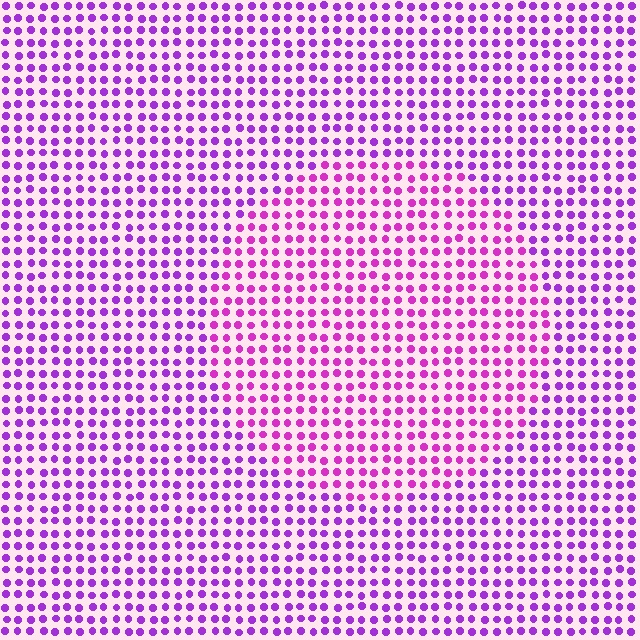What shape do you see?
I see a circle.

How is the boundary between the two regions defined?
The boundary is defined purely by a slight shift in hue (about 25 degrees). Spacing, size, and orientation are identical on both sides.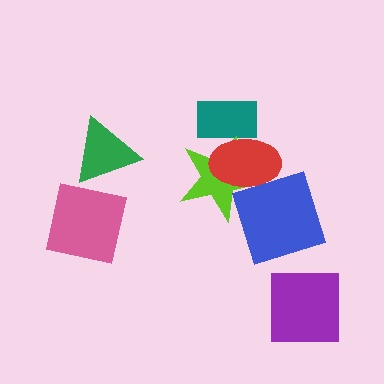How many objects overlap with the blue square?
2 objects overlap with the blue square.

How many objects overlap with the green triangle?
0 objects overlap with the green triangle.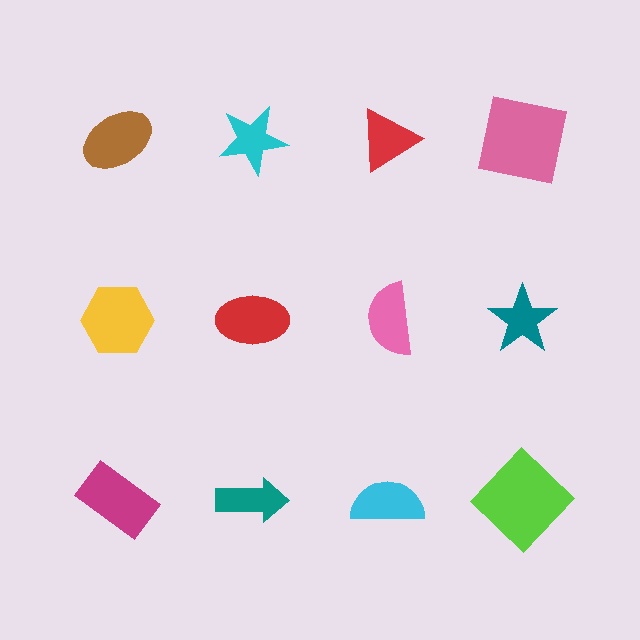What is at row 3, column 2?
A teal arrow.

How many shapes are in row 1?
4 shapes.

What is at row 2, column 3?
A pink semicircle.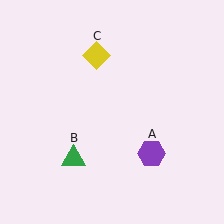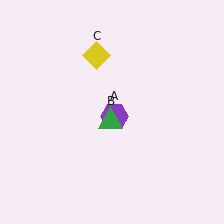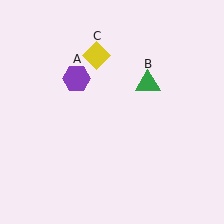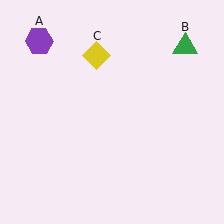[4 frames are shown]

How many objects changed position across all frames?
2 objects changed position: purple hexagon (object A), green triangle (object B).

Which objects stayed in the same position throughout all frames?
Yellow diamond (object C) remained stationary.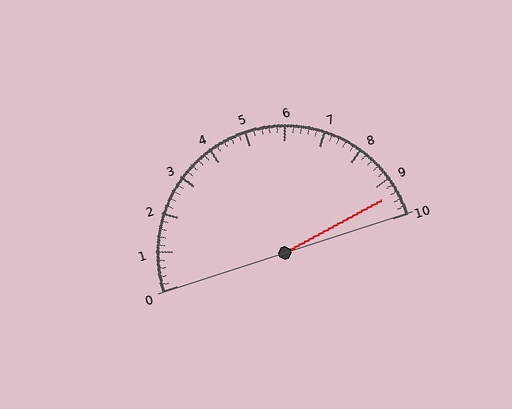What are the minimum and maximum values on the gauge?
The gauge ranges from 0 to 10.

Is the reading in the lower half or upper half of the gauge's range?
The reading is in the upper half of the range (0 to 10).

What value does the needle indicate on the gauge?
The needle indicates approximately 9.4.